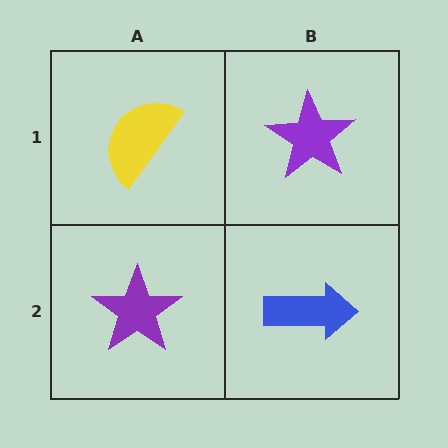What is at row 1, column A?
A yellow semicircle.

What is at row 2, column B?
A blue arrow.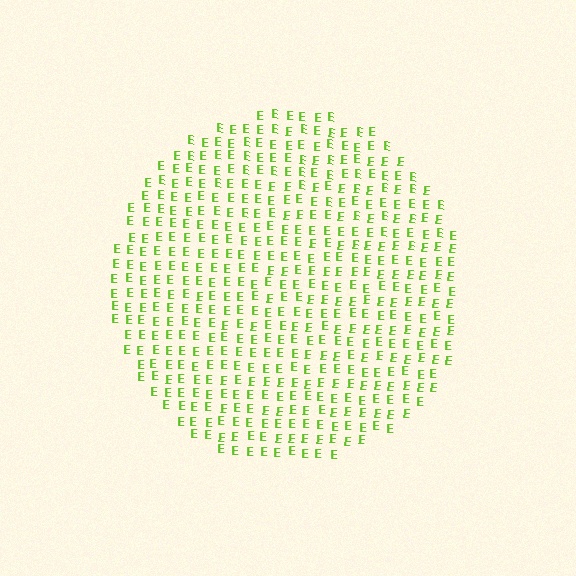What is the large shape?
The large shape is a circle.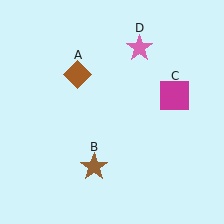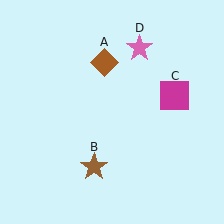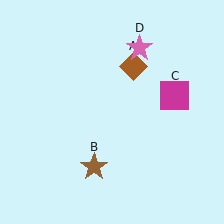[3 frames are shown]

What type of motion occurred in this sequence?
The brown diamond (object A) rotated clockwise around the center of the scene.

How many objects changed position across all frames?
1 object changed position: brown diamond (object A).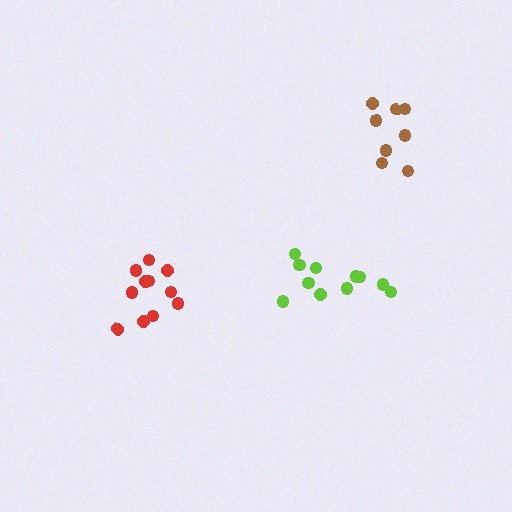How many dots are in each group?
Group 1: 8 dots, Group 2: 11 dots, Group 3: 11 dots (30 total).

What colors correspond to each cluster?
The clusters are colored: brown, red, lime.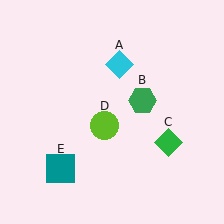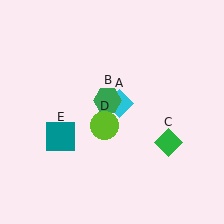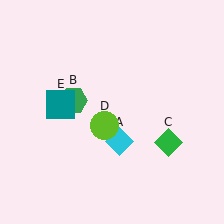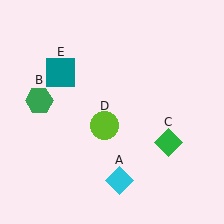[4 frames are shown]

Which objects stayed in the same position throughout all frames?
Green diamond (object C) and lime circle (object D) remained stationary.